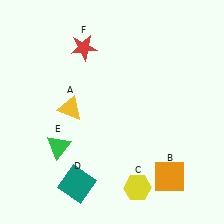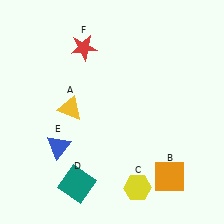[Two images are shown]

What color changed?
The triangle (E) changed from green in Image 1 to blue in Image 2.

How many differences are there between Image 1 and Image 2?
There is 1 difference between the two images.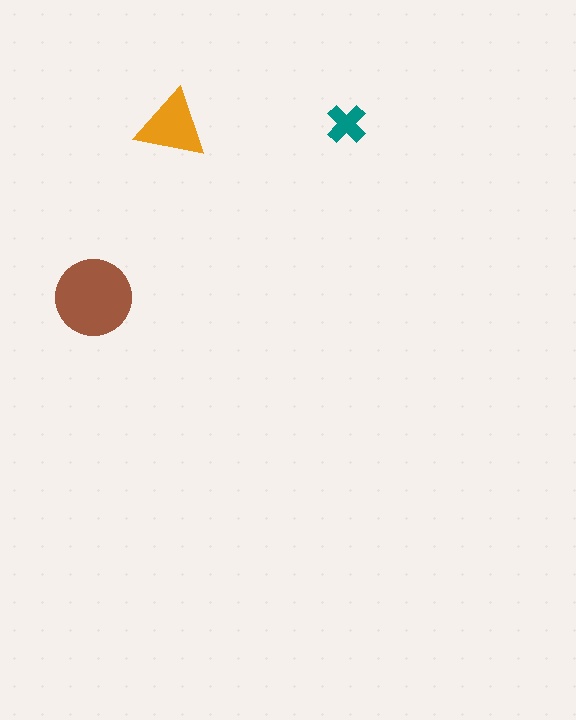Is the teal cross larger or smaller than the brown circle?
Smaller.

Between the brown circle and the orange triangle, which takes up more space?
The brown circle.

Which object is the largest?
The brown circle.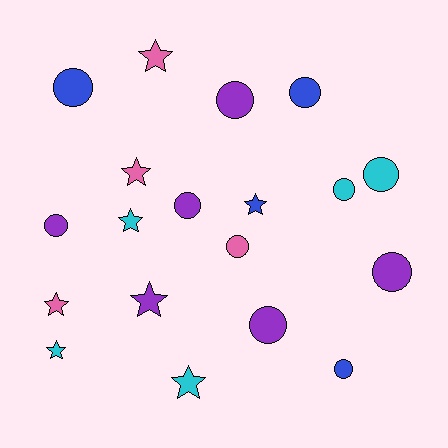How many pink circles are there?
There is 1 pink circle.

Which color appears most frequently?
Purple, with 6 objects.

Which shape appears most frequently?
Circle, with 11 objects.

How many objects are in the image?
There are 19 objects.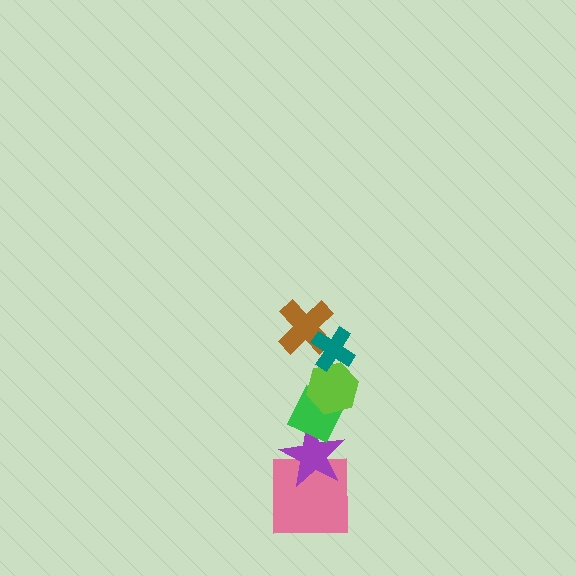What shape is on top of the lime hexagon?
The brown cross is on top of the lime hexagon.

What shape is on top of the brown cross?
The teal cross is on top of the brown cross.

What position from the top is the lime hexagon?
The lime hexagon is 3rd from the top.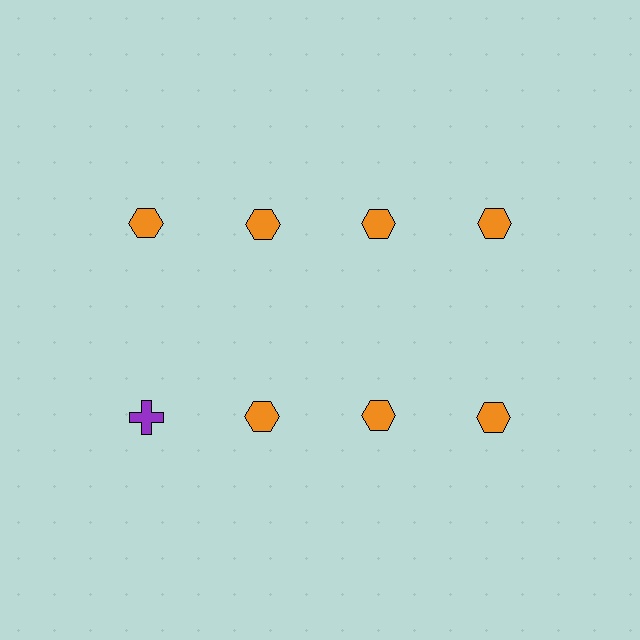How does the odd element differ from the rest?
It differs in both color (purple instead of orange) and shape (cross instead of hexagon).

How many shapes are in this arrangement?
There are 8 shapes arranged in a grid pattern.